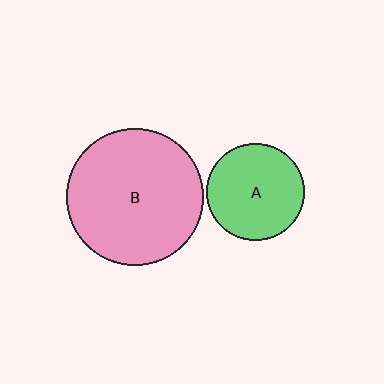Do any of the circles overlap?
No, none of the circles overlap.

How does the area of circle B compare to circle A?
Approximately 2.0 times.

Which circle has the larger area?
Circle B (pink).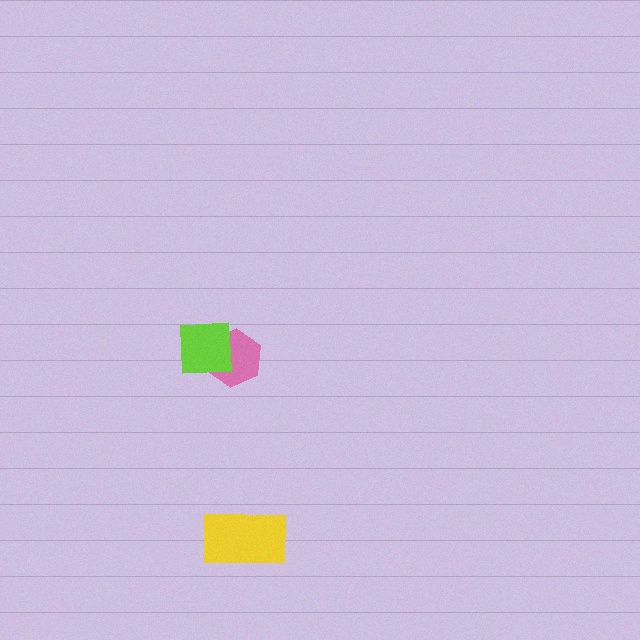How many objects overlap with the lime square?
1 object overlaps with the lime square.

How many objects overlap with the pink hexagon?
1 object overlaps with the pink hexagon.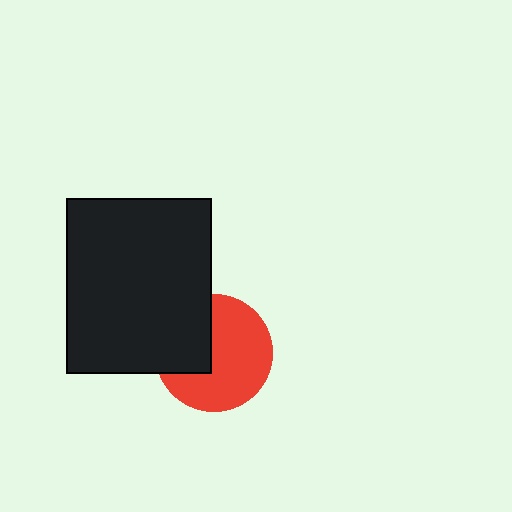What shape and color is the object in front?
The object in front is a black rectangle.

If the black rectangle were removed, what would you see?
You would see the complete red circle.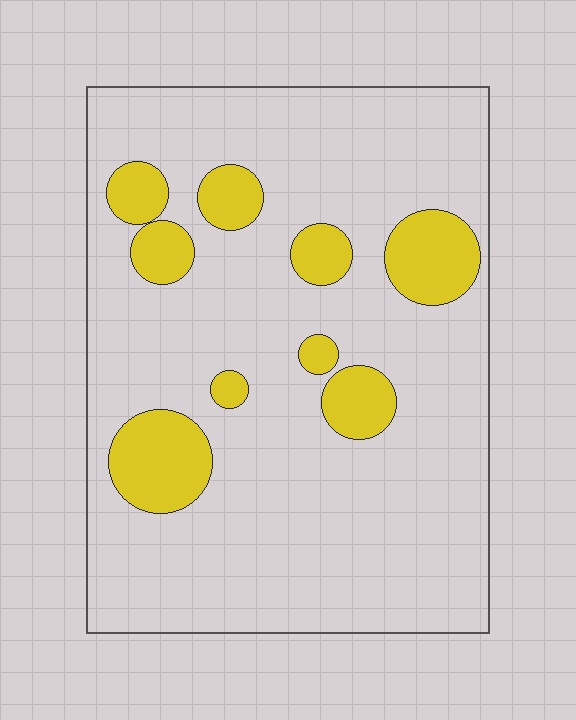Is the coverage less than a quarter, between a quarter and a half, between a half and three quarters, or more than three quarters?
Less than a quarter.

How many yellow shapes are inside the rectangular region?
9.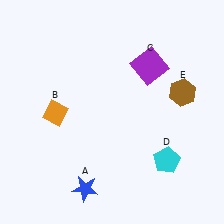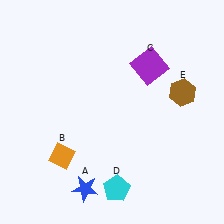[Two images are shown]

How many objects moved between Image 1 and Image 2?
2 objects moved between the two images.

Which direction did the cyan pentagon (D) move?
The cyan pentagon (D) moved left.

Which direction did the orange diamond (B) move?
The orange diamond (B) moved down.